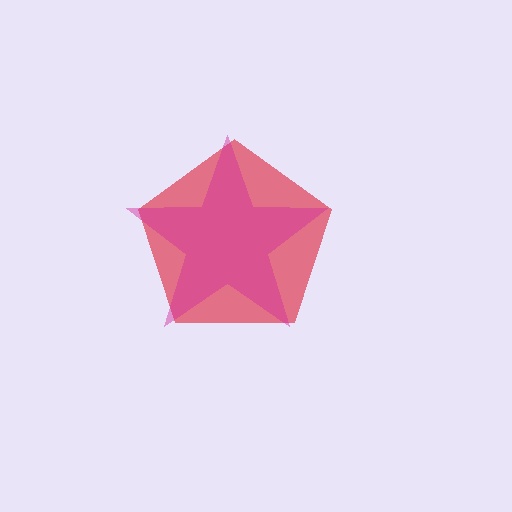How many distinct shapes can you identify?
There are 2 distinct shapes: a red pentagon, a magenta star.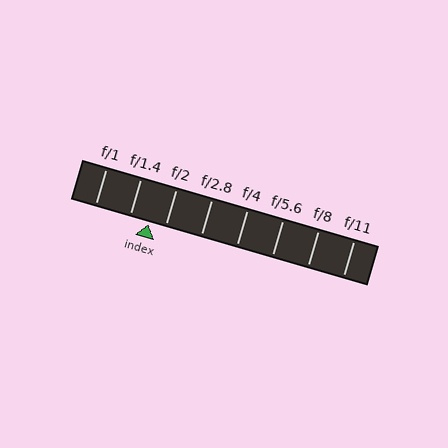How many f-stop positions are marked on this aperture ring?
There are 8 f-stop positions marked.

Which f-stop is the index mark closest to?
The index mark is closest to f/2.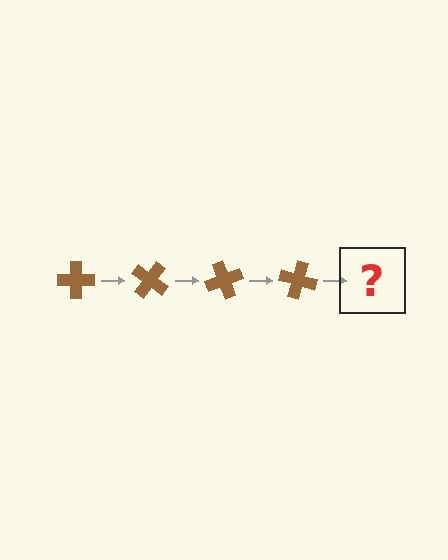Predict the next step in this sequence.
The next step is a brown cross rotated 140 degrees.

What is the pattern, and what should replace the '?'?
The pattern is that the cross rotates 35 degrees each step. The '?' should be a brown cross rotated 140 degrees.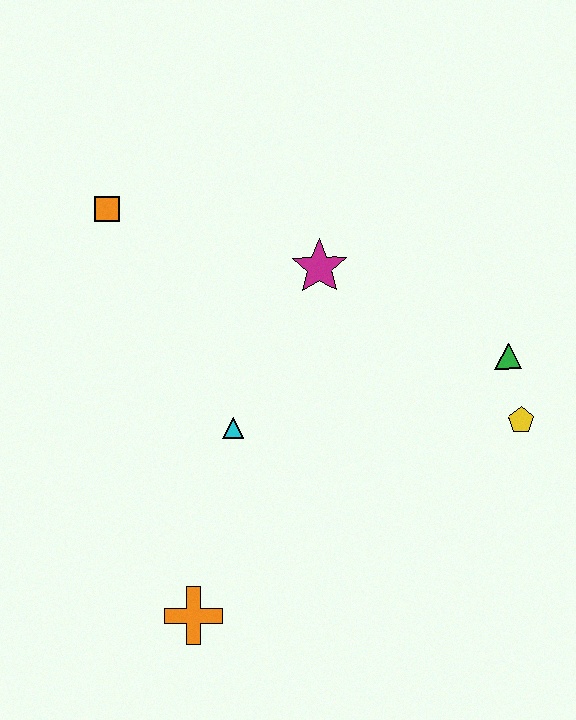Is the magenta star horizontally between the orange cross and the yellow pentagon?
Yes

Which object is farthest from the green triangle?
The orange square is farthest from the green triangle.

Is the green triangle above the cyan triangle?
Yes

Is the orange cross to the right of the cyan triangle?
No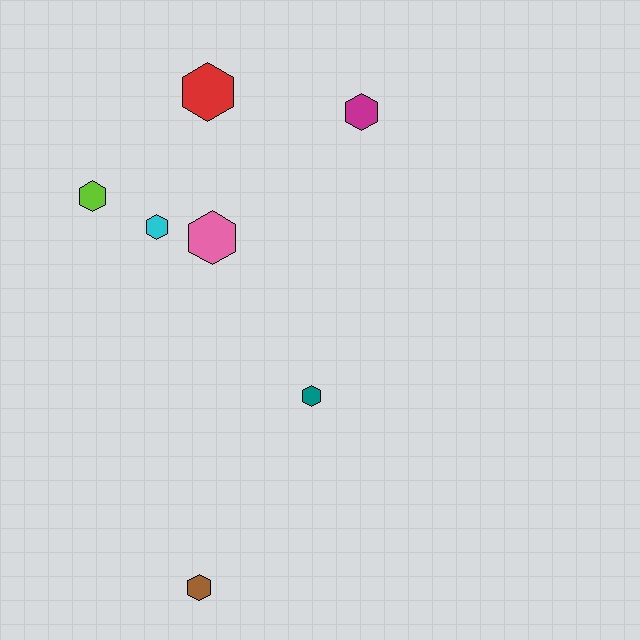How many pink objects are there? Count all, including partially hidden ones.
There is 1 pink object.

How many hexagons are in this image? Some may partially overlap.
There are 7 hexagons.